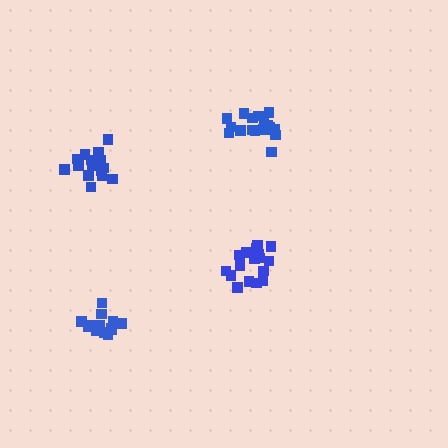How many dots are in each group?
Group 1: 13 dots, Group 2: 18 dots, Group 3: 17 dots, Group 4: 15 dots (63 total).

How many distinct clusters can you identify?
There are 4 distinct clusters.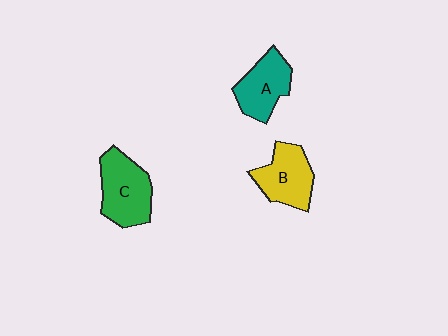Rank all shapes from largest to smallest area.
From largest to smallest: C (green), B (yellow), A (teal).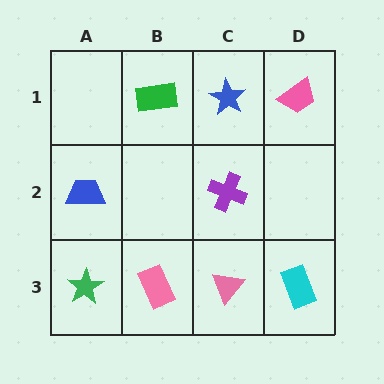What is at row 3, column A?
A green star.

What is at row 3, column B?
A pink rectangle.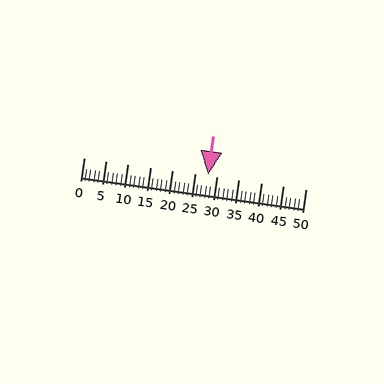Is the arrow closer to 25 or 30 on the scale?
The arrow is closer to 30.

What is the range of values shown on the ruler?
The ruler shows values from 0 to 50.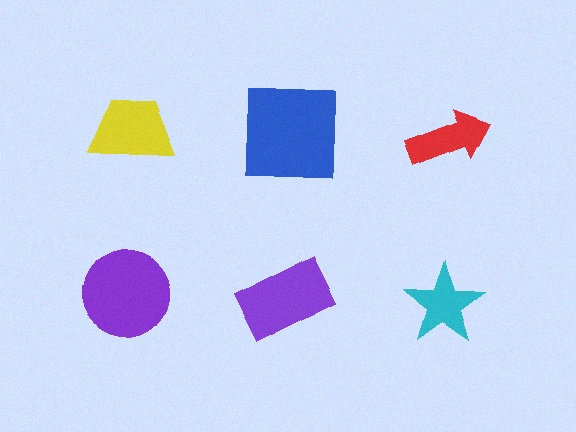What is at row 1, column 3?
A red arrow.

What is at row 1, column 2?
A blue square.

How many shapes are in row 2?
3 shapes.